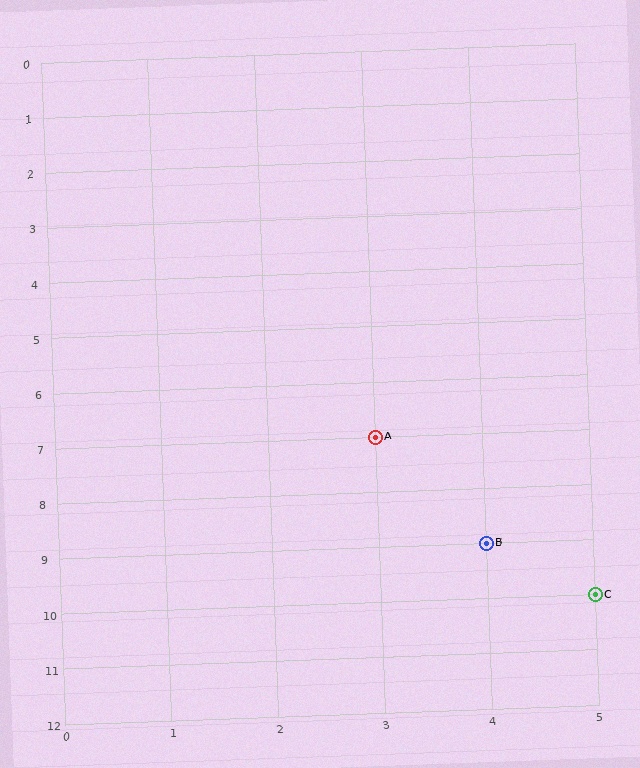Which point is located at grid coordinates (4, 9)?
Point B is at (4, 9).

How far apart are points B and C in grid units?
Points B and C are 1 column and 1 row apart (about 1.4 grid units diagonally).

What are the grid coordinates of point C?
Point C is at grid coordinates (5, 10).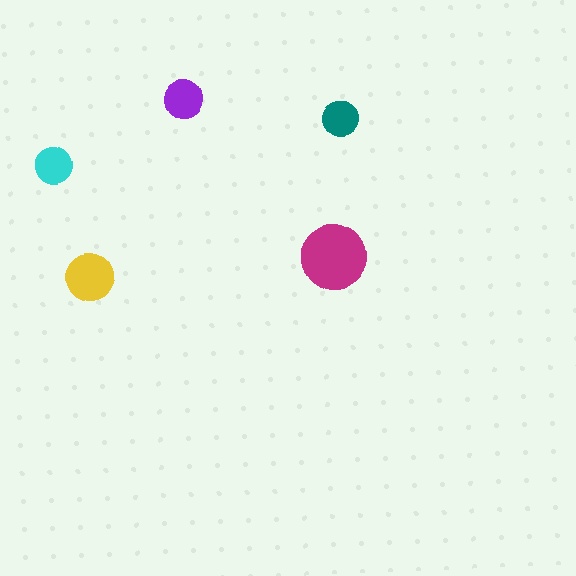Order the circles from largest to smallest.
the magenta one, the yellow one, the purple one, the cyan one, the teal one.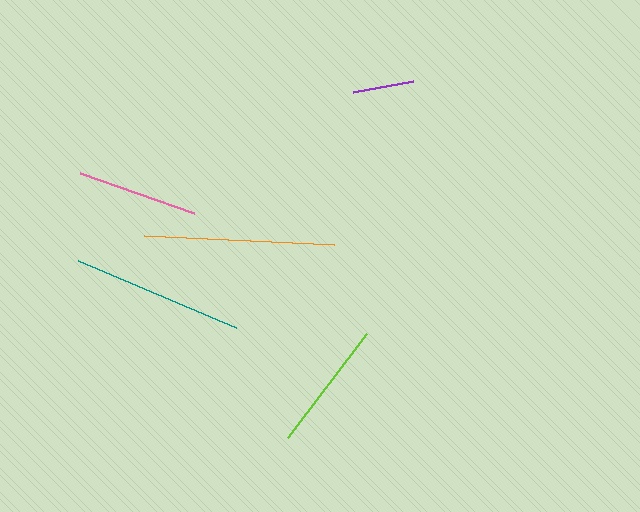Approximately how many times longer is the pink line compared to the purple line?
The pink line is approximately 2.0 times the length of the purple line.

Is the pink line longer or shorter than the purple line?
The pink line is longer than the purple line.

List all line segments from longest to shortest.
From longest to shortest: orange, teal, lime, pink, purple.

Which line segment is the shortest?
The purple line is the shortest at approximately 61 pixels.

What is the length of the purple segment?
The purple segment is approximately 61 pixels long.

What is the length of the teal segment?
The teal segment is approximately 172 pixels long.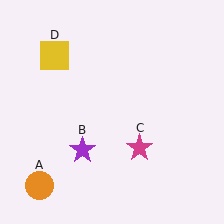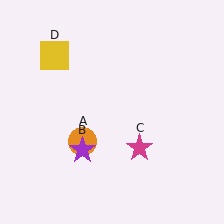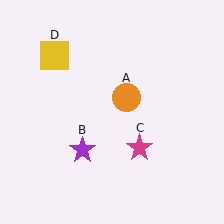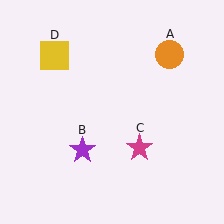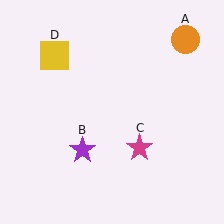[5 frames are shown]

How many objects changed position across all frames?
1 object changed position: orange circle (object A).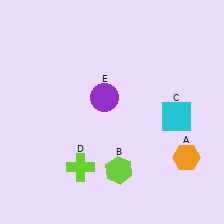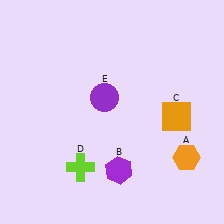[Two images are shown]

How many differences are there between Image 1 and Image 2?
There are 2 differences between the two images.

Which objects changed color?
B changed from lime to purple. C changed from cyan to orange.